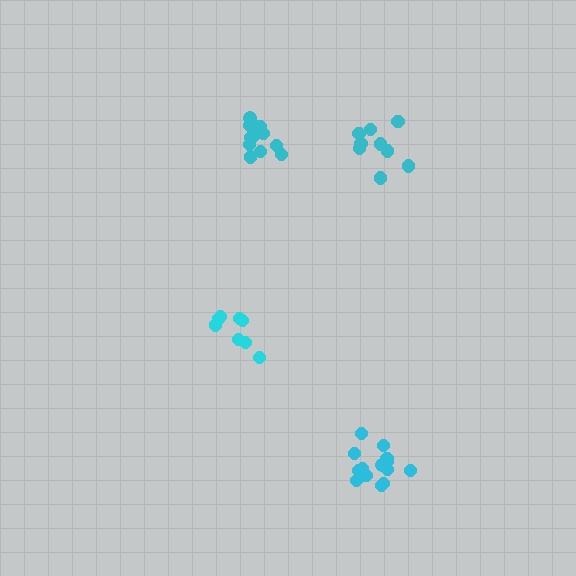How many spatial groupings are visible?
There are 4 spatial groupings.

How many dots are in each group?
Group 1: 12 dots, Group 2: 8 dots, Group 3: 9 dots, Group 4: 14 dots (43 total).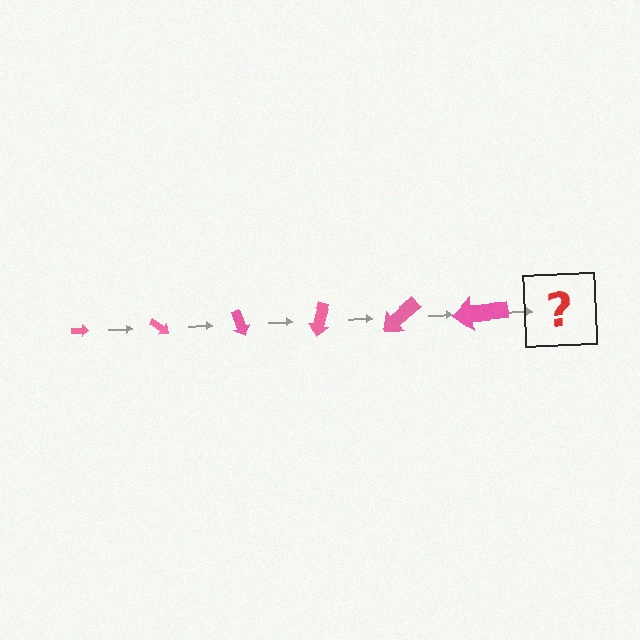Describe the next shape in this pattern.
It should be an arrow, larger than the previous one and rotated 210 degrees from the start.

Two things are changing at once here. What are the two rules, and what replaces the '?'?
The two rules are that the arrow grows larger each step and it rotates 35 degrees each step. The '?' should be an arrow, larger than the previous one and rotated 210 degrees from the start.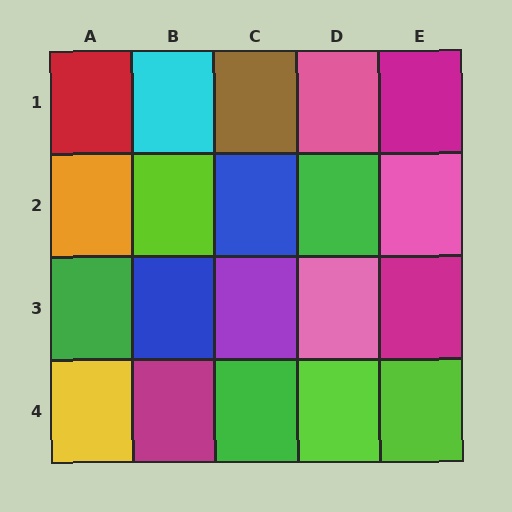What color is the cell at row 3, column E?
Magenta.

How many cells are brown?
1 cell is brown.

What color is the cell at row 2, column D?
Green.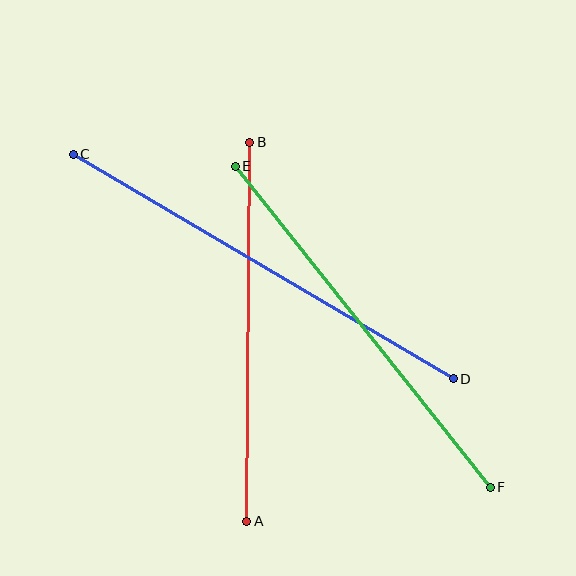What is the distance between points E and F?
The distance is approximately 410 pixels.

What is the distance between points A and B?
The distance is approximately 379 pixels.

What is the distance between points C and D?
The distance is approximately 442 pixels.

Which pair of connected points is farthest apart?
Points C and D are farthest apart.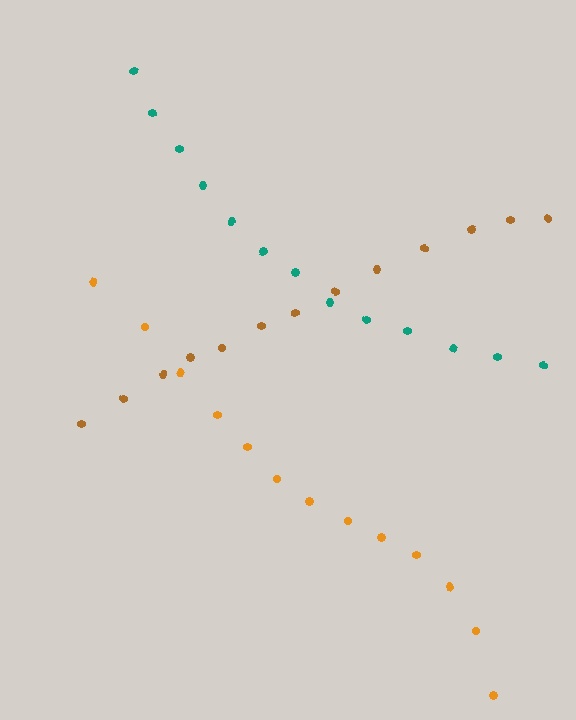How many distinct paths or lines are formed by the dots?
There are 3 distinct paths.